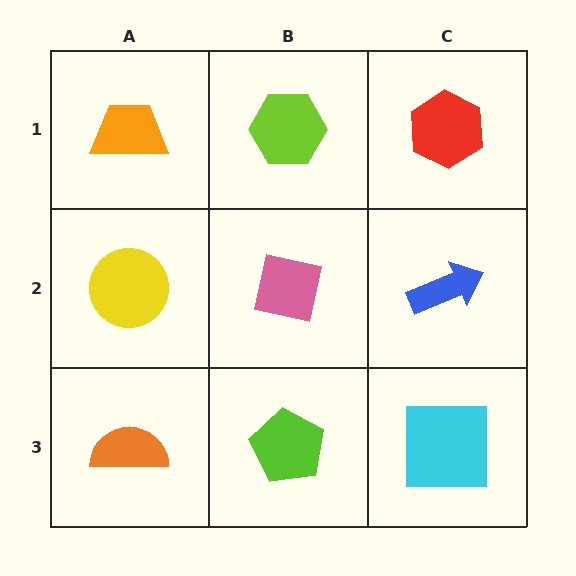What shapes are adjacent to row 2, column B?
A lime hexagon (row 1, column B), a lime pentagon (row 3, column B), a yellow circle (row 2, column A), a blue arrow (row 2, column C).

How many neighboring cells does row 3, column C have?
2.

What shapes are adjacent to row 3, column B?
A pink square (row 2, column B), an orange semicircle (row 3, column A), a cyan square (row 3, column C).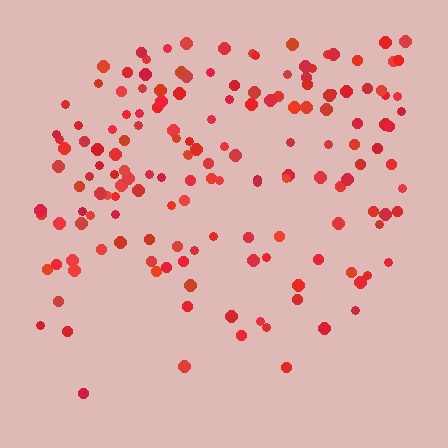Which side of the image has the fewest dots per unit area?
The bottom.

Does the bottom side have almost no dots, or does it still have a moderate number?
Still a moderate number, just noticeably fewer than the top.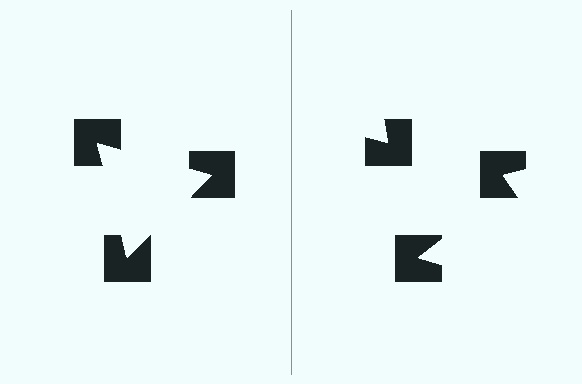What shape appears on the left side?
An illusory triangle.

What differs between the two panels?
The notched squares are positioned identically on both sides; only the wedge orientations differ. On the left they align to a triangle; on the right they are misaligned.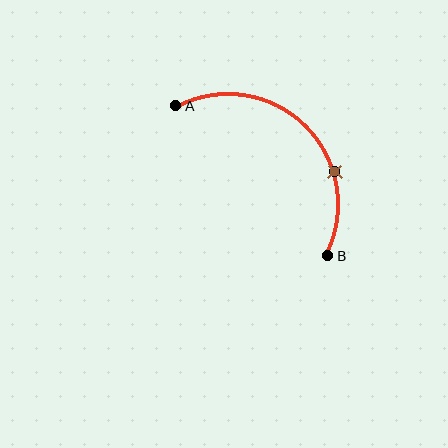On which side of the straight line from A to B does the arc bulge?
The arc bulges above and to the right of the straight line connecting A and B.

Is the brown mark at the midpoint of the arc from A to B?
No. The brown mark lies on the arc but is closer to endpoint B. The arc midpoint would be at the point on the curve equidistant along the arc from both A and B.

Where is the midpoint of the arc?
The arc midpoint is the point on the curve farthest from the straight line joining A and B. It sits above and to the right of that line.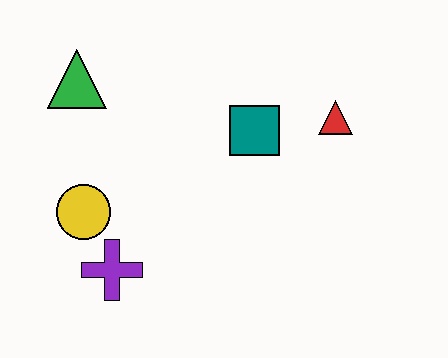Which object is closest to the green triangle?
The yellow circle is closest to the green triangle.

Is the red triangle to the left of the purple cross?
No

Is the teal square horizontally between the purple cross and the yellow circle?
No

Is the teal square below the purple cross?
No